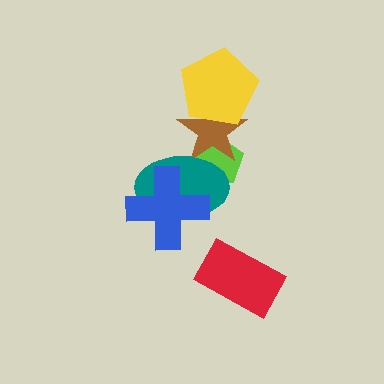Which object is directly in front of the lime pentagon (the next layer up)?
The brown star is directly in front of the lime pentagon.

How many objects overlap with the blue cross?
1 object overlaps with the blue cross.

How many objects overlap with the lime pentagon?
2 objects overlap with the lime pentagon.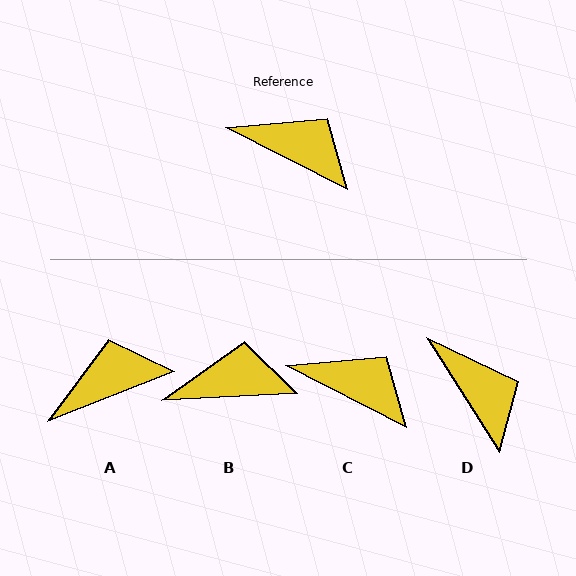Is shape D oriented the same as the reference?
No, it is off by about 31 degrees.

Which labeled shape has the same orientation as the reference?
C.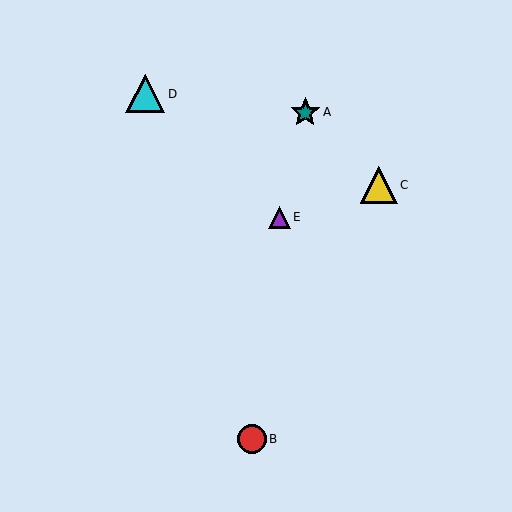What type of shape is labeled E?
Shape E is a purple triangle.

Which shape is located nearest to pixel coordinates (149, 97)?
The cyan triangle (labeled D) at (145, 94) is nearest to that location.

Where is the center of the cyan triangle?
The center of the cyan triangle is at (145, 94).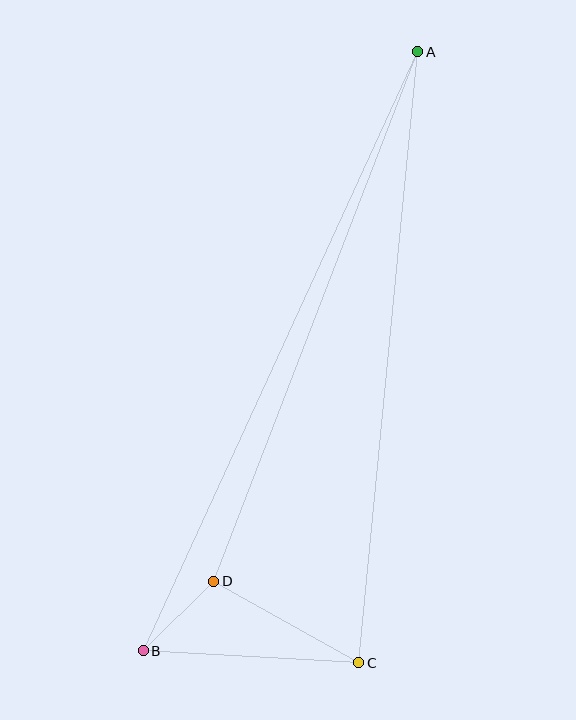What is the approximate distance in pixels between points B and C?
The distance between B and C is approximately 216 pixels.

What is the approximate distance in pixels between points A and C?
The distance between A and C is approximately 614 pixels.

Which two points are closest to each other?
Points B and D are closest to each other.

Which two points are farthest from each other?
Points A and B are farthest from each other.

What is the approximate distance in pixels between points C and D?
The distance between C and D is approximately 166 pixels.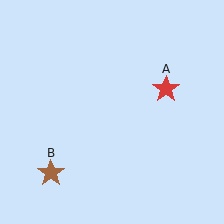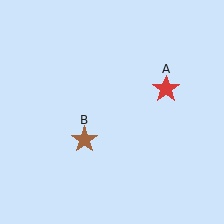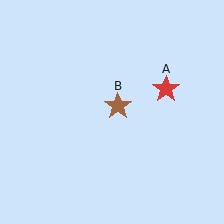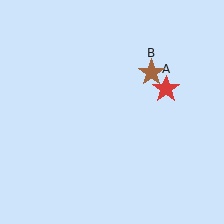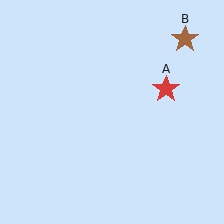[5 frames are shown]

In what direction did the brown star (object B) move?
The brown star (object B) moved up and to the right.